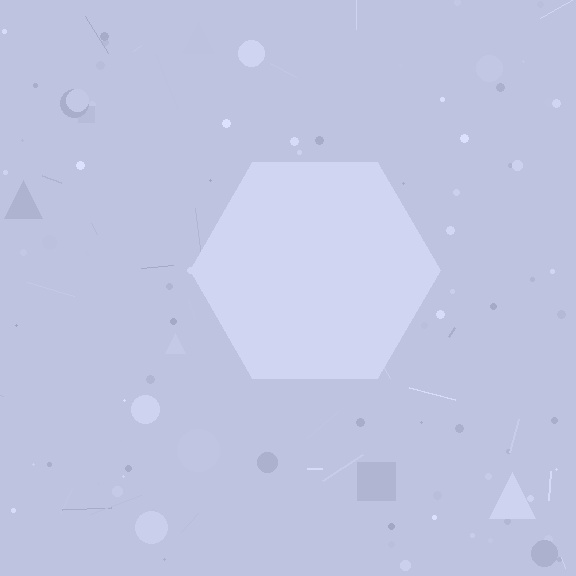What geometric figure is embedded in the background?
A hexagon is embedded in the background.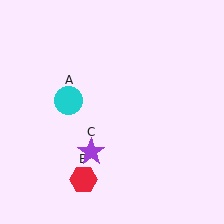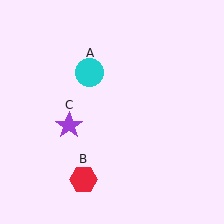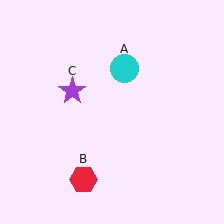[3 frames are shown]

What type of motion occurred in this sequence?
The cyan circle (object A), purple star (object C) rotated clockwise around the center of the scene.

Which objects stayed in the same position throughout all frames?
Red hexagon (object B) remained stationary.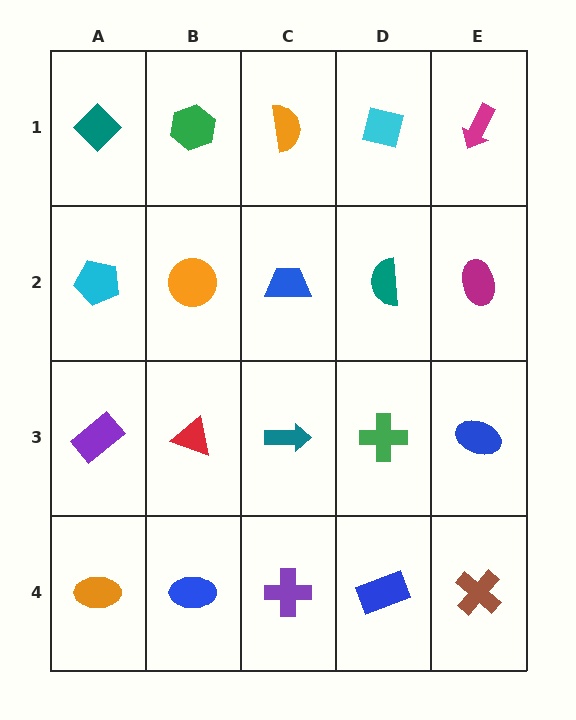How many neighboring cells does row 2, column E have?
3.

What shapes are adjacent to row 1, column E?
A magenta ellipse (row 2, column E), a cyan square (row 1, column D).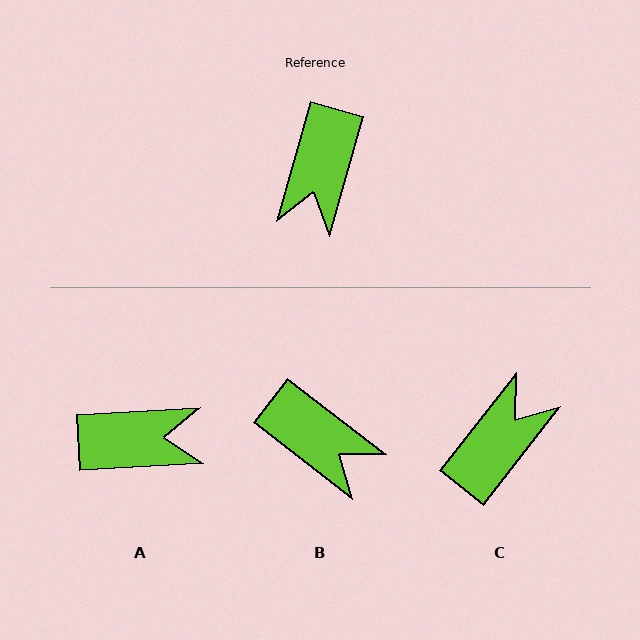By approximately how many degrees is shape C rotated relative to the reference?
Approximately 158 degrees counter-clockwise.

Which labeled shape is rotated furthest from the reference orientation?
C, about 158 degrees away.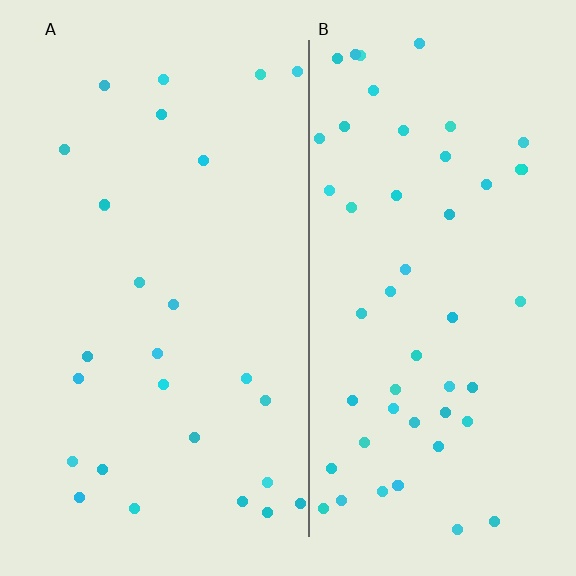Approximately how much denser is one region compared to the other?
Approximately 1.9× — region B over region A.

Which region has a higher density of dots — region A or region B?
B (the right).